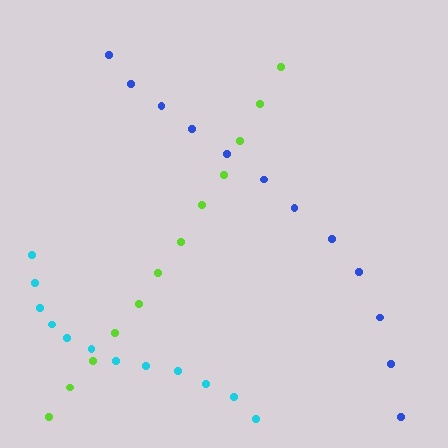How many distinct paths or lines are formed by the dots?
There are 3 distinct paths.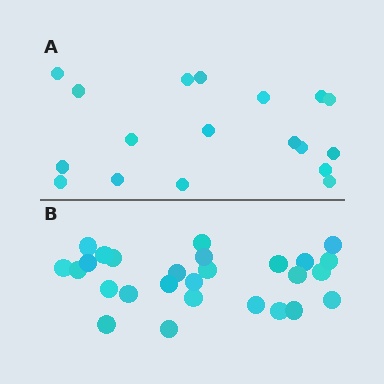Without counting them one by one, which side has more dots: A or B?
Region B (the bottom region) has more dots.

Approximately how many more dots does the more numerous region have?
Region B has roughly 8 or so more dots than region A.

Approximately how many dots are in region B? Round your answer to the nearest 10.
About 30 dots. (The exact count is 27, which rounds to 30.)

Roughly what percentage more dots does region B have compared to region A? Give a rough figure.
About 50% more.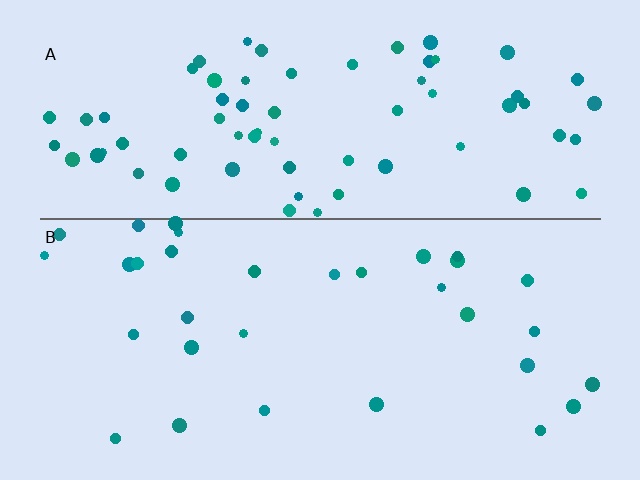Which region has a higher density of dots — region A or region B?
A (the top).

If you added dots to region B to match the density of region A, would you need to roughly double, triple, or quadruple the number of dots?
Approximately double.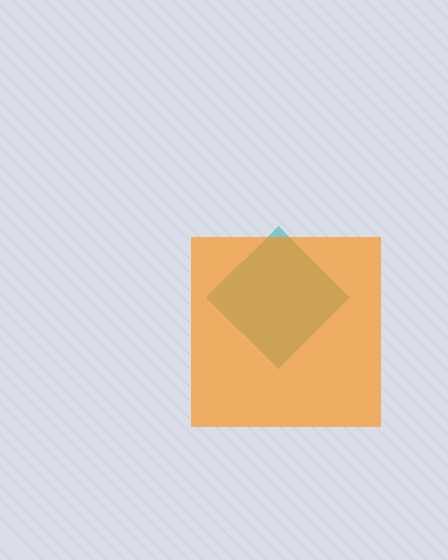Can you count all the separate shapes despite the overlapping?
Yes, there are 2 separate shapes.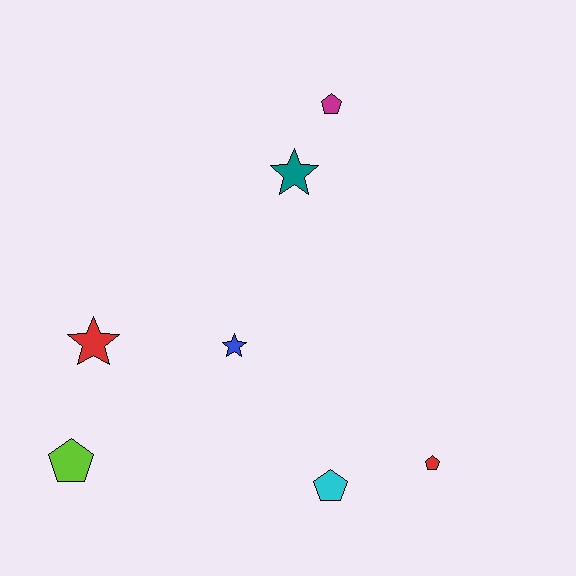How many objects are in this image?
There are 7 objects.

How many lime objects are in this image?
There is 1 lime object.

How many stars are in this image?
There are 3 stars.